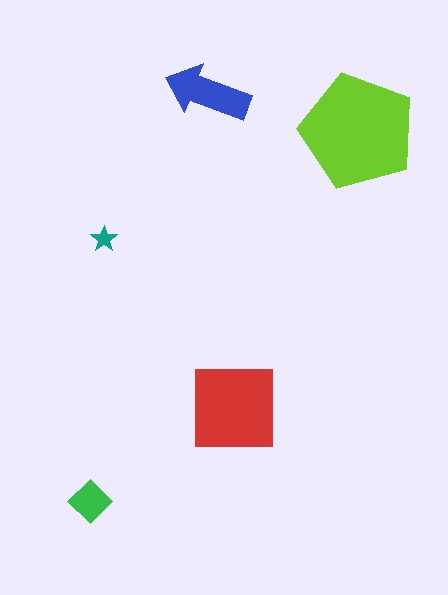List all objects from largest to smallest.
The lime pentagon, the red square, the blue arrow, the green diamond, the teal star.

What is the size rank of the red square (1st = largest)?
2nd.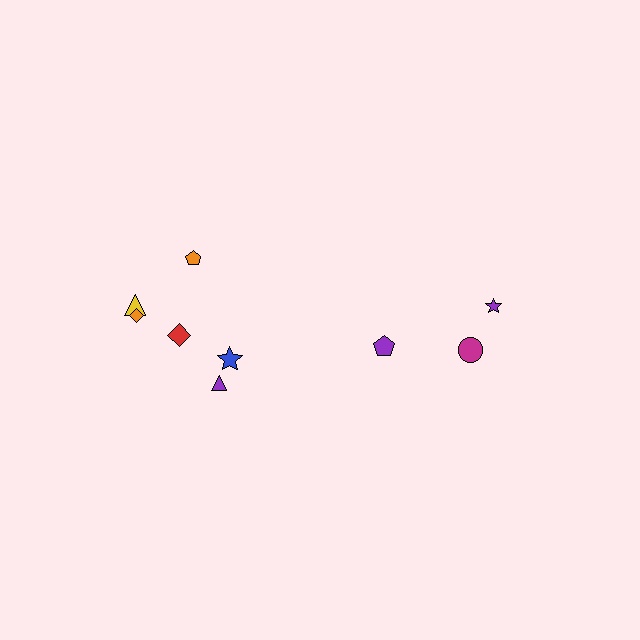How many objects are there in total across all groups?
There are 9 objects.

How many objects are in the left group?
There are 6 objects.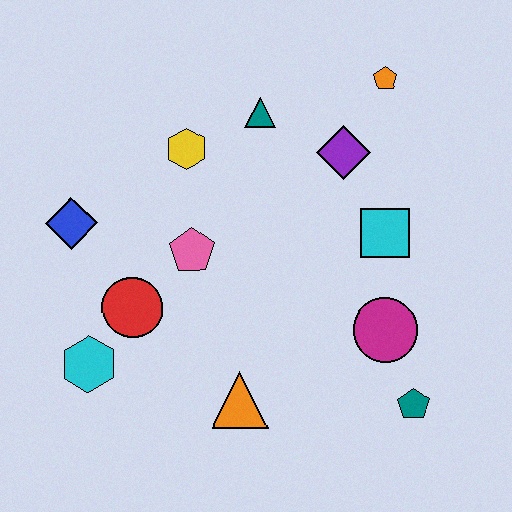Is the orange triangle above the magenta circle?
No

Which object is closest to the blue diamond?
The red circle is closest to the blue diamond.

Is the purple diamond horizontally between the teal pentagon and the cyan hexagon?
Yes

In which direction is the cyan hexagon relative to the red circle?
The cyan hexagon is below the red circle.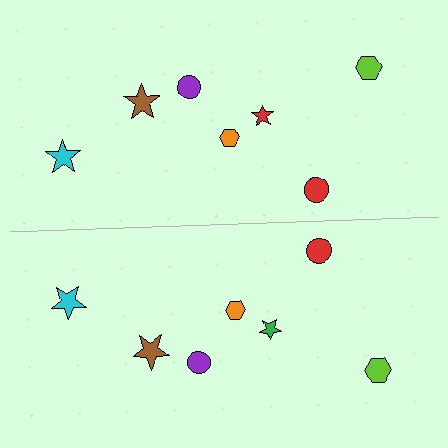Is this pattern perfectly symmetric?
No, the pattern is not perfectly symmetric. The green star on the bottom side breaks the symmetry — its mirror counterpart is red.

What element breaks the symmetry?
The green star on the bottom side breaks the symmetry — its mirror counterpart is red.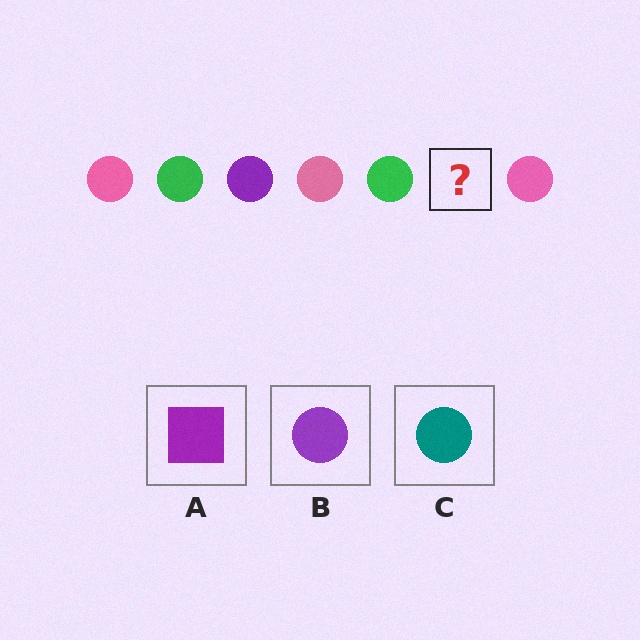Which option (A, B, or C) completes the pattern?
B.